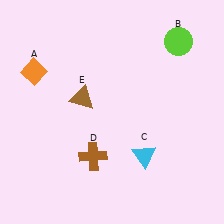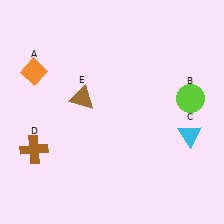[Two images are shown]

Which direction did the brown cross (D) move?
The brown cross (D) moved left.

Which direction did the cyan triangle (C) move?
The cyan triangle (C) moved right.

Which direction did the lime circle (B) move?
The lime circle (B) moved down.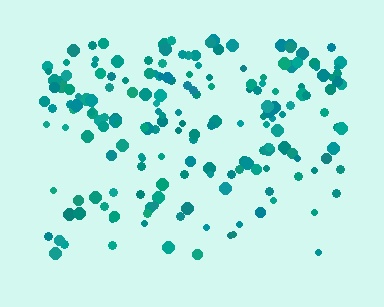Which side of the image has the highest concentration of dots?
The top.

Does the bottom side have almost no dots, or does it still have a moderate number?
Still a moderate number, just noticeably fewer than the top.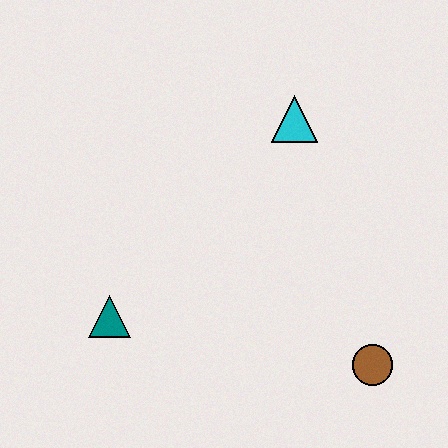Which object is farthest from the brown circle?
The teal triangle is farthest from the brown circle.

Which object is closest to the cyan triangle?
The brown circle is closest to the cyan triangle.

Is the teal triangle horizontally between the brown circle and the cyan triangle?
No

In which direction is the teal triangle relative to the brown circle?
The teal triangle is to the left of the brown circle.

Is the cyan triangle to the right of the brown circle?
No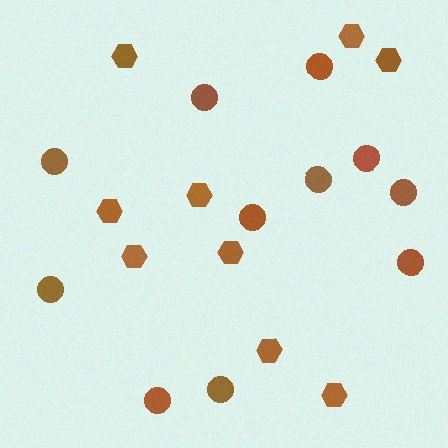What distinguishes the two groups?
There are 2 groups: one group of circles (11) and one group of hexagons (9).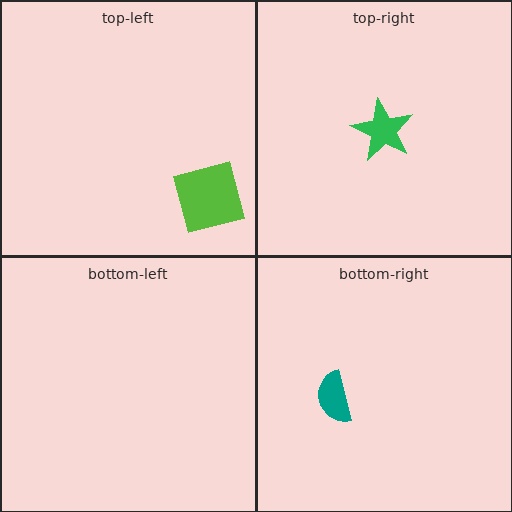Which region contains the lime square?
The top-left region.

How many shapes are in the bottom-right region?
1.